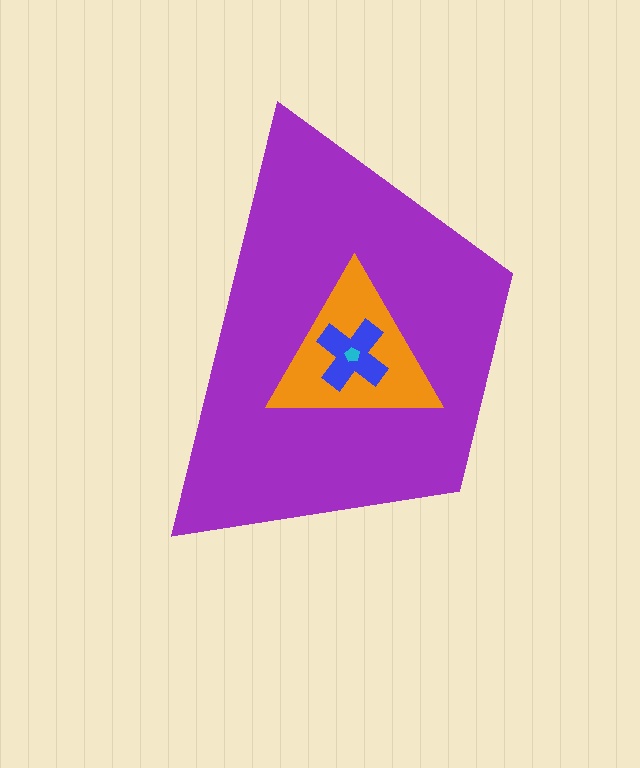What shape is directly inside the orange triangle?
The blue cross.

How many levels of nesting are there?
4.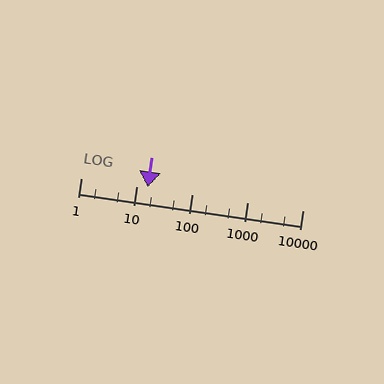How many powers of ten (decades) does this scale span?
The scale spans 4 decades, from 1 to 10000.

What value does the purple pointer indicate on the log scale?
The pointer indicates approximately 16.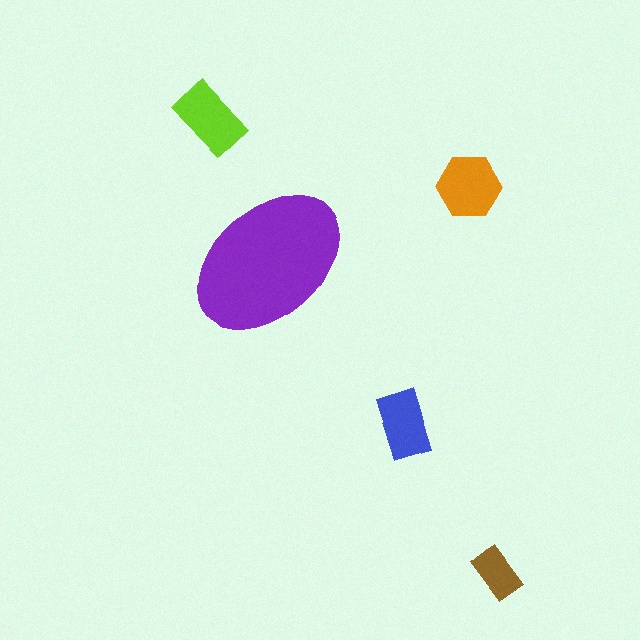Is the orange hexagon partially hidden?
No, the orange hexagon is fully visible.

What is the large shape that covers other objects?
A purple ellipse.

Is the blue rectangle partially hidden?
No, the blue rectangle is fully visible.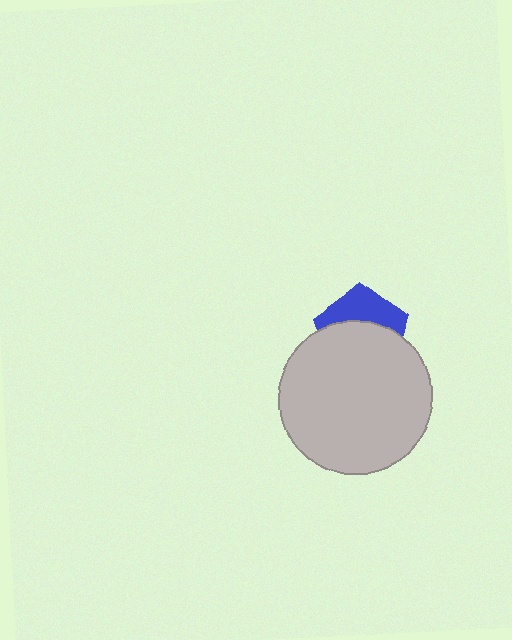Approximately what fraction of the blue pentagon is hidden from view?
Roughly 61% of the blue pentagon is hidden behind the light gray circle.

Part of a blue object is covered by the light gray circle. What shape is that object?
It is a pentagon.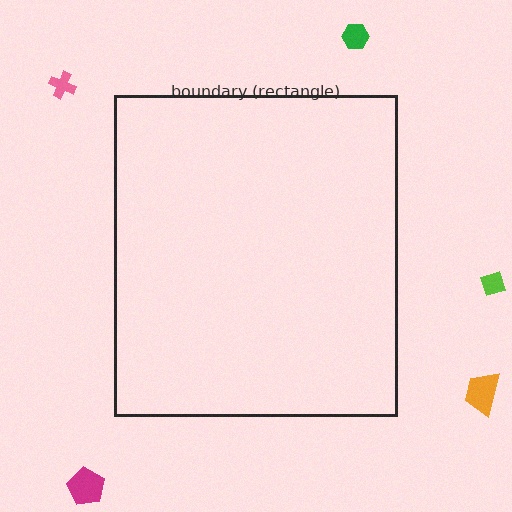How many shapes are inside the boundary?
0 inside, 5 outside.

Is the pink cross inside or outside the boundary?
Outside.